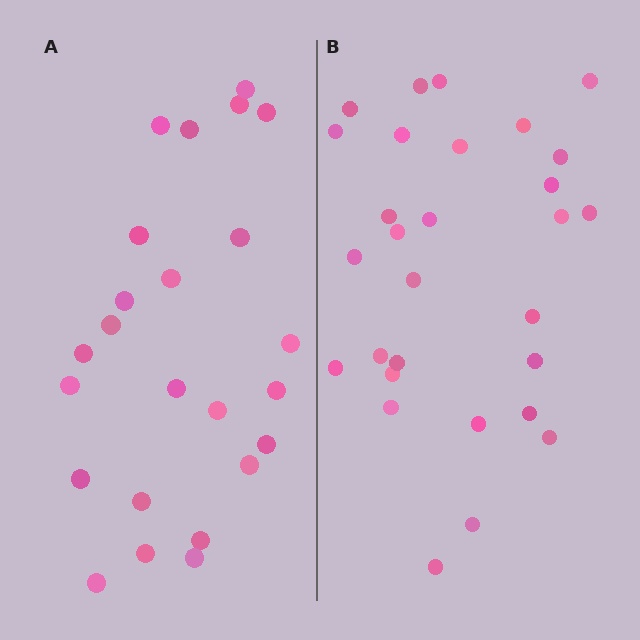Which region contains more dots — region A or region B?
Region B (the right region) has more dots.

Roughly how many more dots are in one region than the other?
Region B has about 5 more dots than region A.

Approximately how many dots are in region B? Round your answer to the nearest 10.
About 30 dots. (The exact count is 29, which rounds to 30.)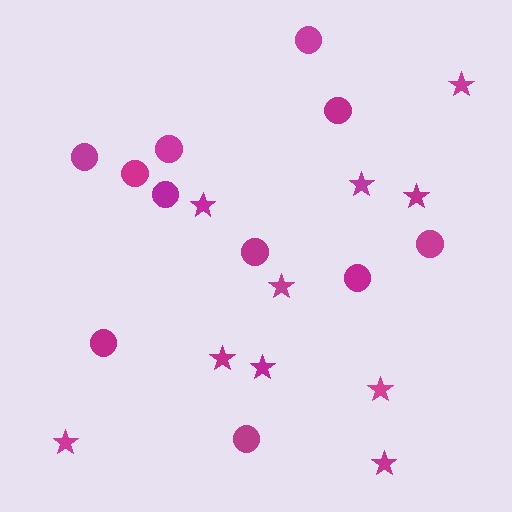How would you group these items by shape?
There are 2 groups: one group of stars (10) and one group of circles (11).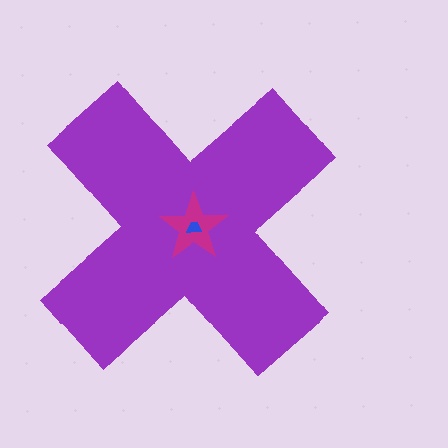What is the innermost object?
The blue trapezoid.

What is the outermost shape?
The purple cross.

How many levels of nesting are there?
3.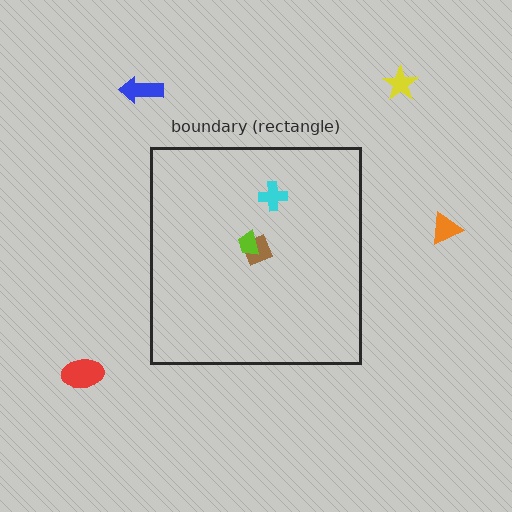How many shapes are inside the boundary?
3 inside, 4 outside.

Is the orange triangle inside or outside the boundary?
Outside.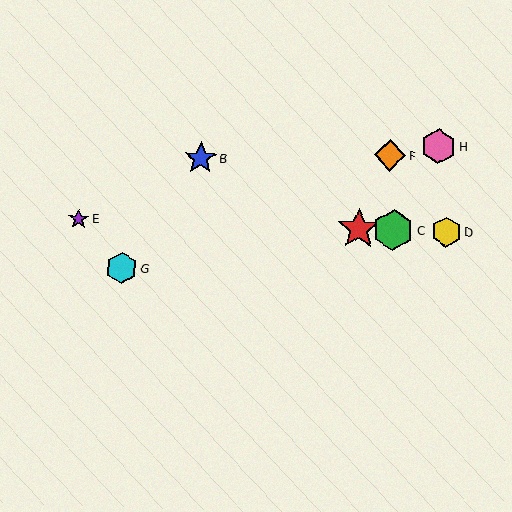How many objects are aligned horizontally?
4 objects (A, C, D, E) are aligned horizontally.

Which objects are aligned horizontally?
Objects A, C, D, E are aligned horizontally.